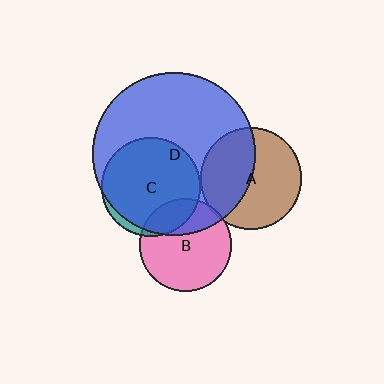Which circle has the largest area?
Circle D (blue).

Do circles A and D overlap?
Yes.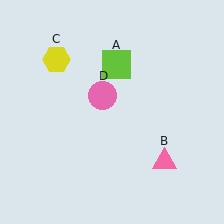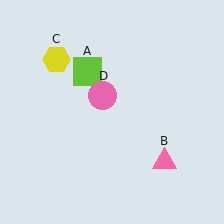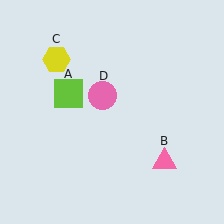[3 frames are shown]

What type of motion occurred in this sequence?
The lime square (object A) rotated counterclockwise around the center of the scene.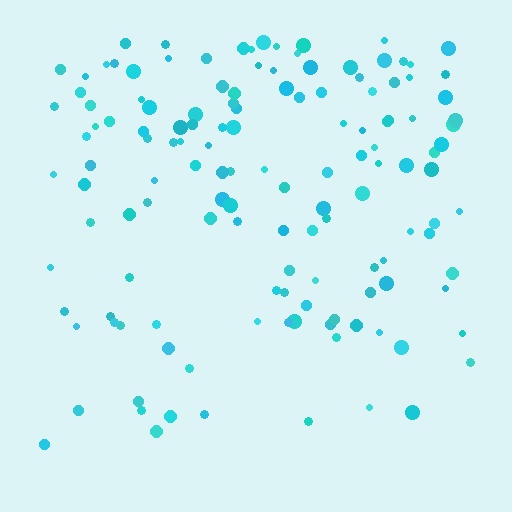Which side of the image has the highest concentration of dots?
The top.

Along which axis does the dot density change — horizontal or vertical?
Vertical.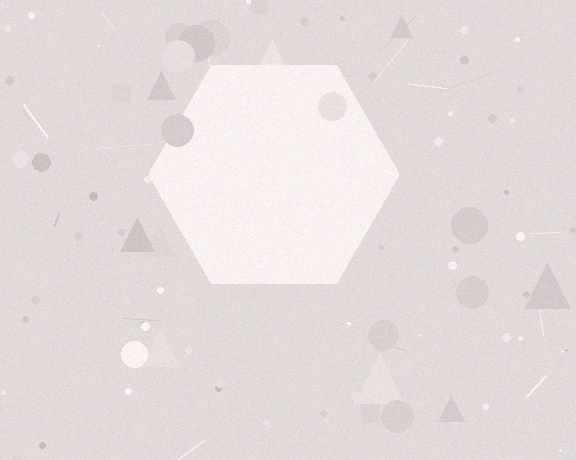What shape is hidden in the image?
A hexagon is hidden in the image.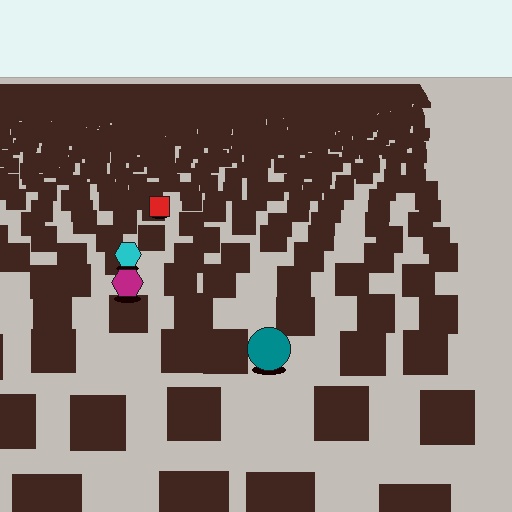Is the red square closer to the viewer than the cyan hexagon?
No. The cyan hexagon is closer — you can tell from the texture gradient: the ground texture is coarser near it.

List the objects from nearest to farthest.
From nearest to farthest: the teal circle, the magenta hexagon, the cyan hexagon, the red square.